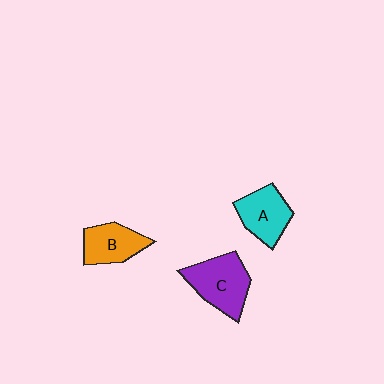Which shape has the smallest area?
Shape B (orange).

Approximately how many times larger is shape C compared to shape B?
Approximately 1.3 times.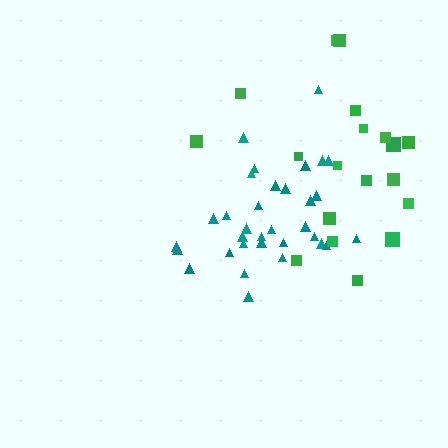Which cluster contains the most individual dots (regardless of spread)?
Teal (33).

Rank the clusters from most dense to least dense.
teal, green.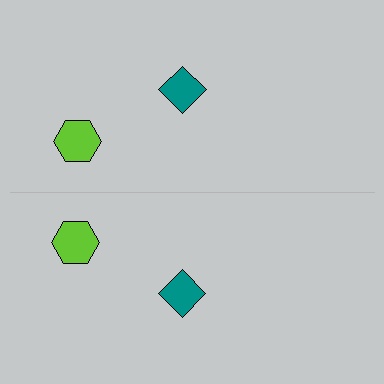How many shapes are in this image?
There are 4 shapes in this image.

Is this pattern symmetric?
Yes, this pattern has bilateral (reflection) symmetry.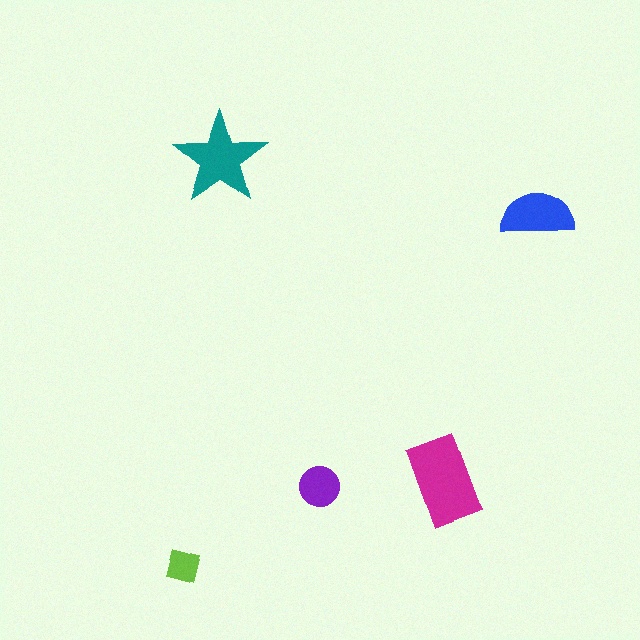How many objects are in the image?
There are 5 objects in the image.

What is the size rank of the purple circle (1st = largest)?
4th.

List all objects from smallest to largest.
The lime square, the purple circle, the blue semicircle, the teal star, the magenta rectangle.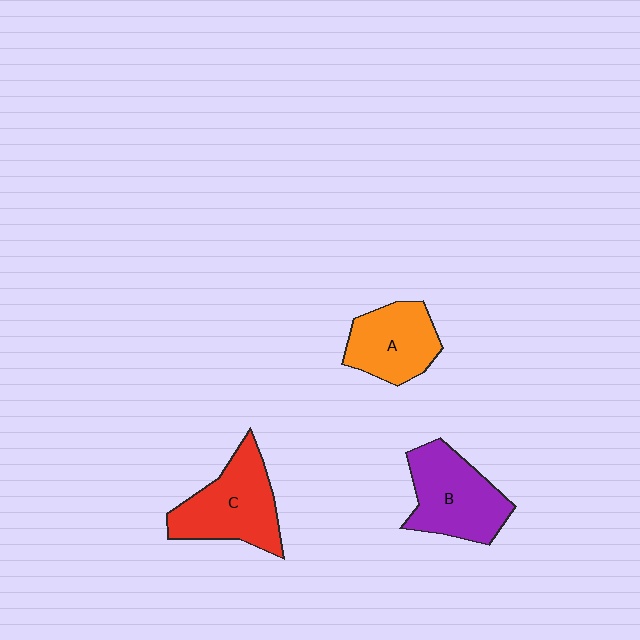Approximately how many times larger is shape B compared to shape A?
Approximately 1.2 times.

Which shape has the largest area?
Shape C (red).